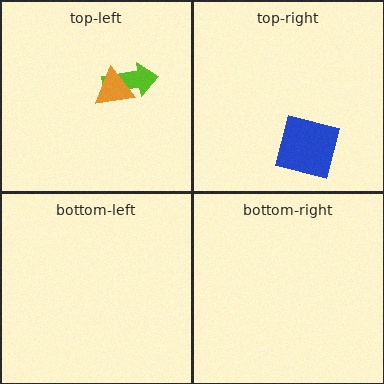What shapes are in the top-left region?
The lime arrow, the orange triangle.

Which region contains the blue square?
The top-right region.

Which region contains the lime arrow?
The top-left region.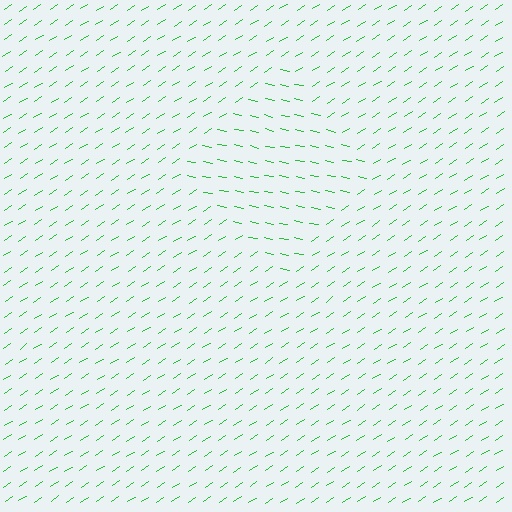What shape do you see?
I see a diamond.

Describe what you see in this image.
The image is filled with small green line segments. A diamond region in the image has lines oriented differently from the surrounding lines, creating a visible texture boundary.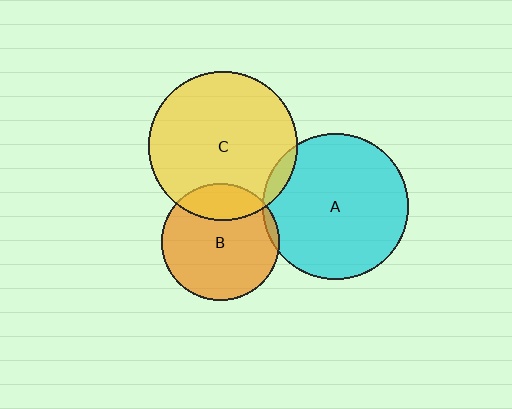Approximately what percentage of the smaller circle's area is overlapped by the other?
Approximately 5%.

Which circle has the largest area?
Circle C (yellow).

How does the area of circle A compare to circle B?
Approximately 1.5 times.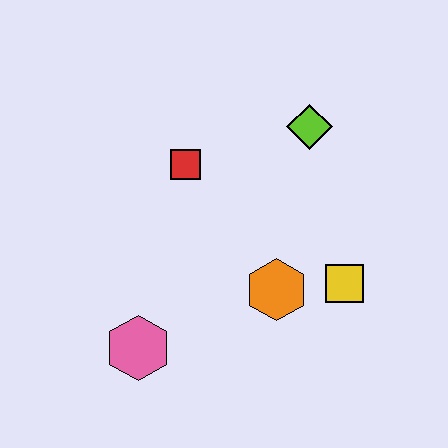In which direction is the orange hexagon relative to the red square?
The orange hexagon is below the red square.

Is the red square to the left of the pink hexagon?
No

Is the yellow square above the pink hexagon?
Yes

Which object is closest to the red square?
The lime diamond is closest to the red square.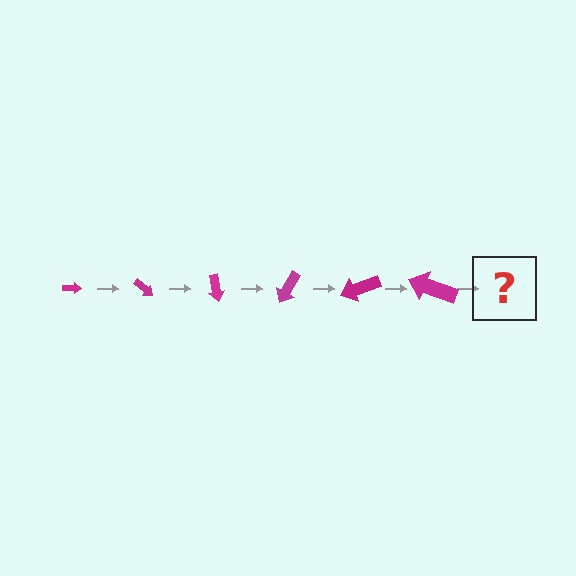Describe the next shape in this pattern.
It should be an arrow, larger than the previous one and rotated 240 degrees from the start.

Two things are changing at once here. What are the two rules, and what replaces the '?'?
The two rules are that the arrow grows larger each step and it rotates 40 degrees each step. The '?' should be an arrow, larger than the previous one and rotated 240 degrees from the start.